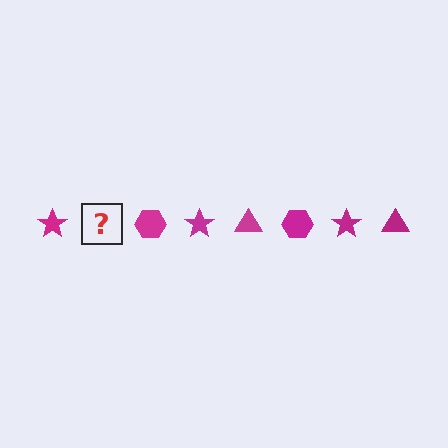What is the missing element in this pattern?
The missing element is a magenta triangle.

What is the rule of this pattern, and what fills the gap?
The rule is that the pattern cycles through star, triangle, hexagon shapes in magenta. The gap should be filled with a magenta triangle.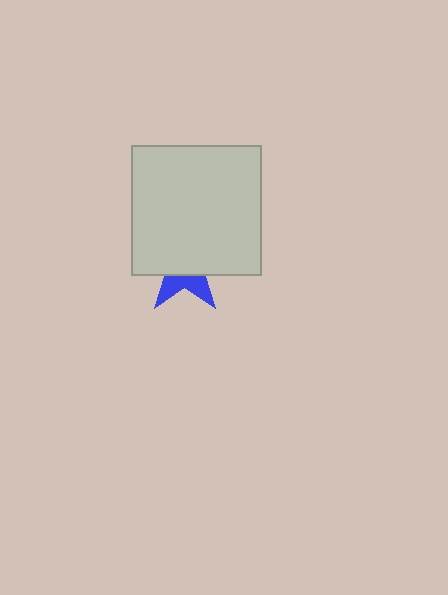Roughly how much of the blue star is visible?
A small part of it is visible (roughly 33%).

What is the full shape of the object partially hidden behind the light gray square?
The partially hidden object is a blue star.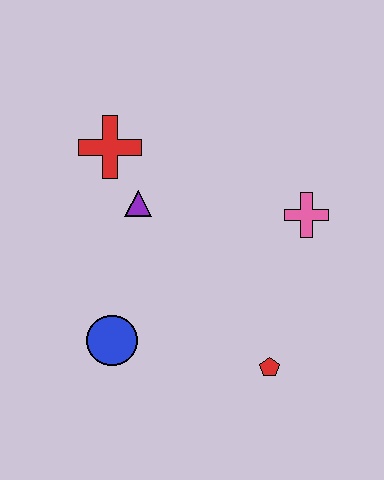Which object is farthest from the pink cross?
The blue circle is farthest from the pink cross.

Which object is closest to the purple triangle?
The red cross is closest to the purple triangle.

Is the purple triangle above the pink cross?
Yes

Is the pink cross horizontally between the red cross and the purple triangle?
No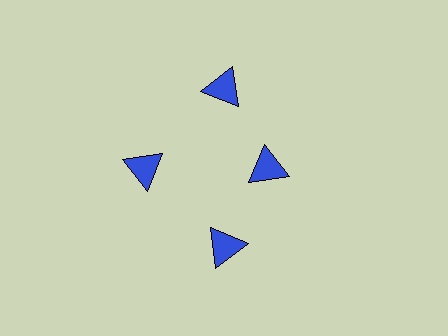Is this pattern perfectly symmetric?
No. The 4 blue triangles are arranged in a ring, but one element near the 3 o'clock position is pulled inward toward the center, breaking the 4-fold rotational symmetry.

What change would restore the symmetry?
The symmetry would be restored by moving it outward, back onto the ring so that all 4 triangles sit at equal angles and equal distance from the center.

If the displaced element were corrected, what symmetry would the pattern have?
It would have 4-fold rotational symmetry — the pattern would map onto itself every 90 degrees.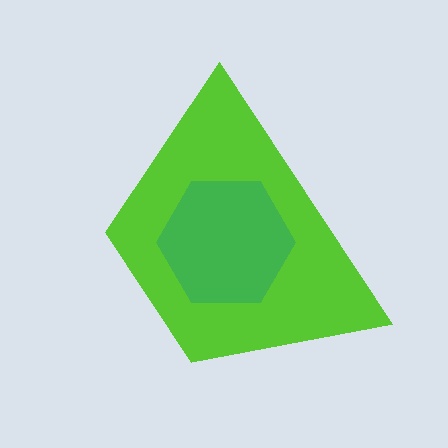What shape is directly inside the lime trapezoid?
The green hexagon.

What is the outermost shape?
The lime trapezoid.